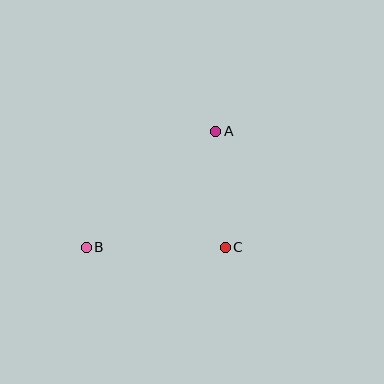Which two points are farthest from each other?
Points A and B are farthest from each other.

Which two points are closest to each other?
Points A and C are closest to each other.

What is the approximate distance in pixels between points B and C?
The distance between B and C is approximately 139 pixels.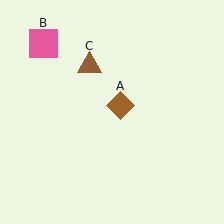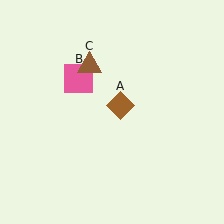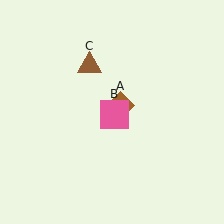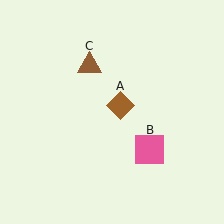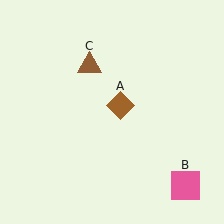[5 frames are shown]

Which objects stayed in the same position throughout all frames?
Brown diamond (object A) and brown triangle (object C) remained stationary.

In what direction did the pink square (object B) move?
The pink square (object B) moved down and to the right.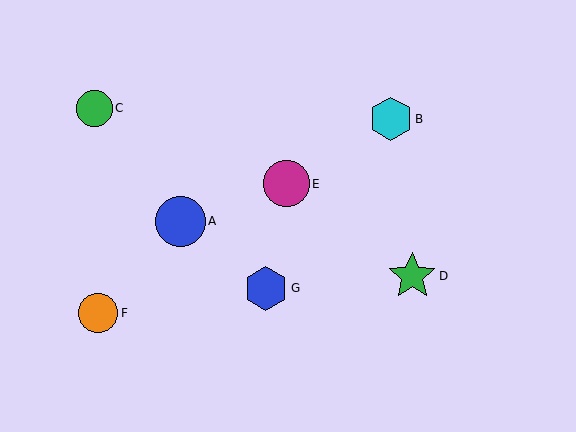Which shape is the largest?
The blue circle (labeled A) is the largest.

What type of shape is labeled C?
Shape C is a green circle.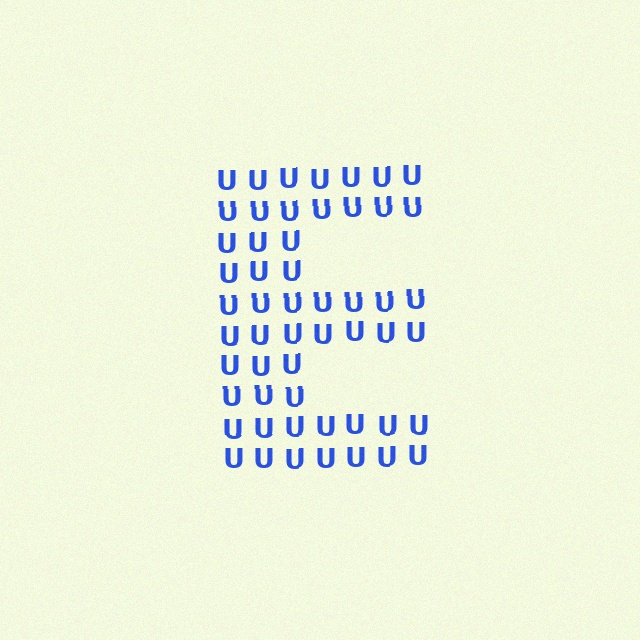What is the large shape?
The large shape is the letter E.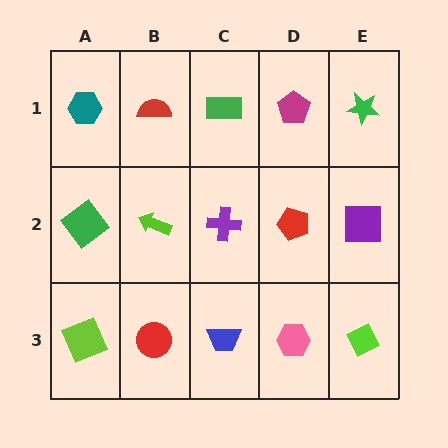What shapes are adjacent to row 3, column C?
A purple cross (row 2, column C), a red circle (row 3, column B), a pink hexagon (row 3, column D).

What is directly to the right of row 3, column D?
A lime diamond.